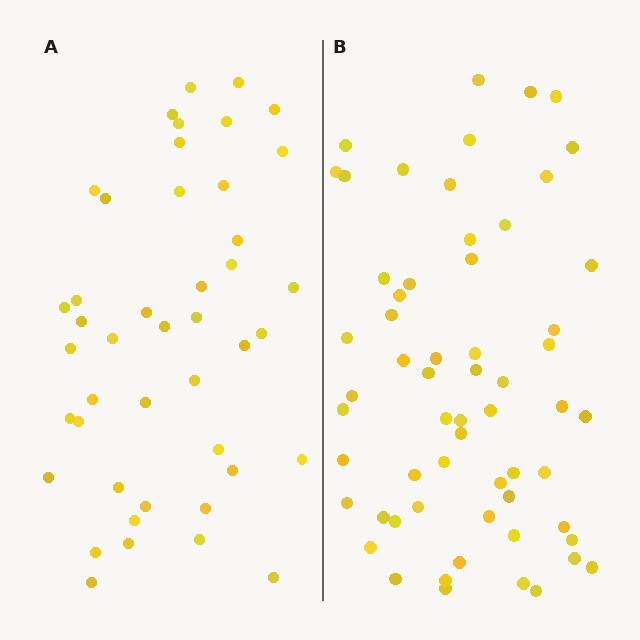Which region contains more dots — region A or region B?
Region B (the right region) has more dots.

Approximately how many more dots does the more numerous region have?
Region B has approximately 15 more dots than region A.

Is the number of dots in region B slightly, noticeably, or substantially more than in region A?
Region B has noticeably more, but not dramatically so. The ratio is roughly 1.4 to 1.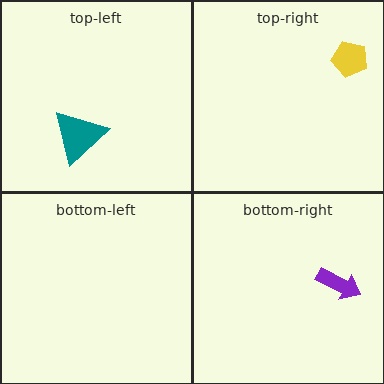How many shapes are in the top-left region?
1.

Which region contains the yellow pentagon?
The top-right region.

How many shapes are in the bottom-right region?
1.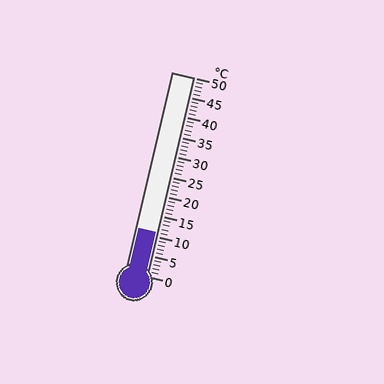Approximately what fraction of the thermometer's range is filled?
The thermometer is filled to approximately 20% of its range.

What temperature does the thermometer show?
The thermometer shows approximately 11°C.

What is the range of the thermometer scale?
The thermometer scale ranges from 0°C to 50°C.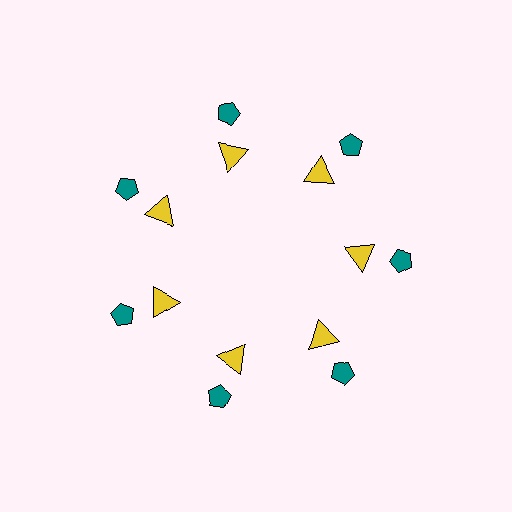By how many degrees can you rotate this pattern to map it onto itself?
The pattern maps onto itself every 51 degrees of rotation.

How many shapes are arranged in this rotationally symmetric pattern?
There are 14 shapes, arranged in 7 groups of 2.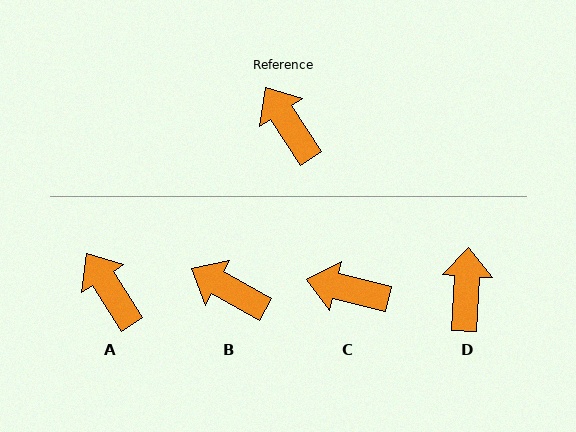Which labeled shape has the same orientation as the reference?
A.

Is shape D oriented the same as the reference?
No, it is off by about 36 degrees.